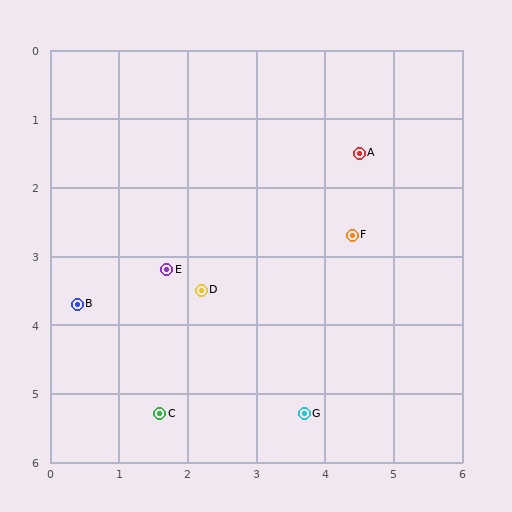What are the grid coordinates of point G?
Point G is at approximately (3.7, 5.3).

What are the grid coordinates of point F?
Point F is at approximately (4.4, 2.7).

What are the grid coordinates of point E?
Point E is at approximately (1.7, 3.2).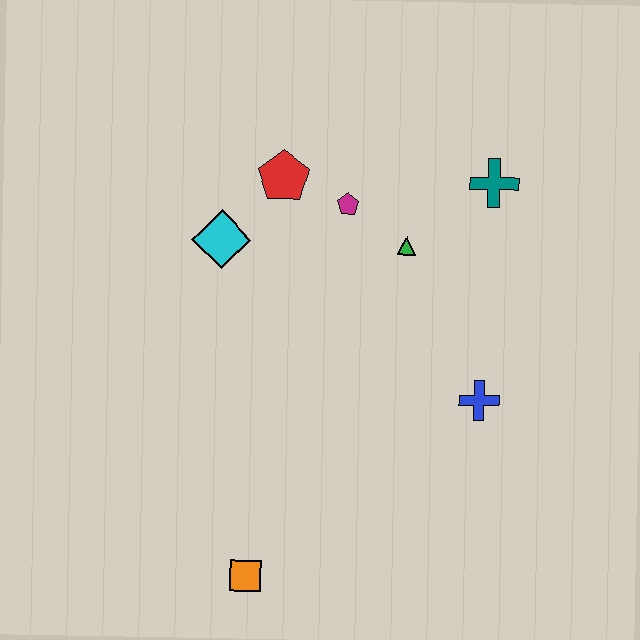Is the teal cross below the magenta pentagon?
No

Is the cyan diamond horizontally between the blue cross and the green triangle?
No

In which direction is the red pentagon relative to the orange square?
The red pentagon is above the orange square.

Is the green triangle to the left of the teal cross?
Yes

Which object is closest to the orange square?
The blue cross is closest to the orange square.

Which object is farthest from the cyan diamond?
The orange square is farthest from the cyan diamond.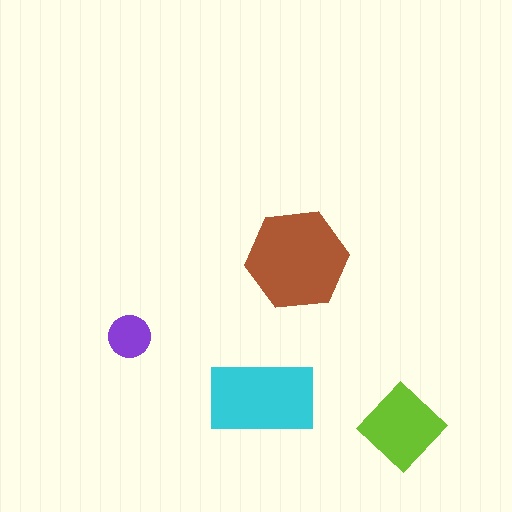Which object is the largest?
The brown hexagon.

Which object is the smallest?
The purple circle.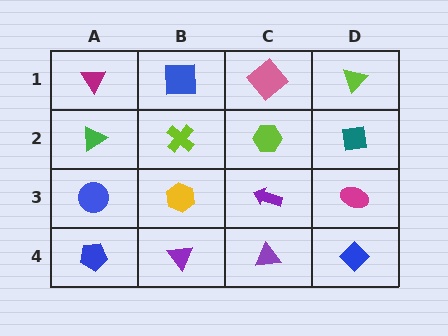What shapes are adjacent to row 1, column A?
A green triangle (row 2, column A), a blue square (row 1, column B).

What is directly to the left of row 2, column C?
A lime cross.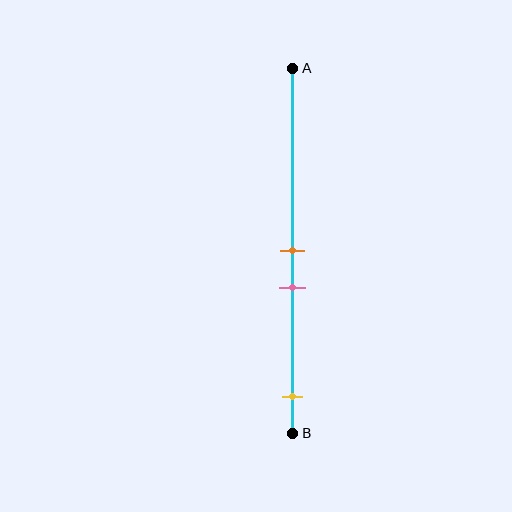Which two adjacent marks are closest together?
The orange and pink marks are the closest adjacent pair.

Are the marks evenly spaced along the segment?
No, the marks are not evenly spaced.